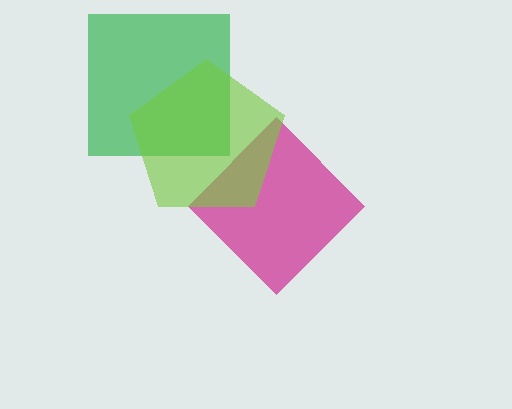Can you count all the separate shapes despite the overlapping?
Yes, there are 3 separate shapes.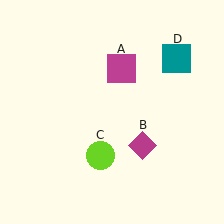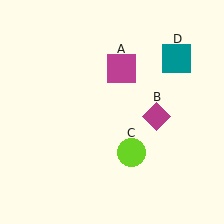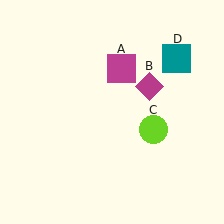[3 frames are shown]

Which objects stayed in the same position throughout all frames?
Magenta square (object A) and teal square (object D) remained stationary.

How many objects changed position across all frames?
2 objects changed position: magenta diamond (object B), lime circle (object C).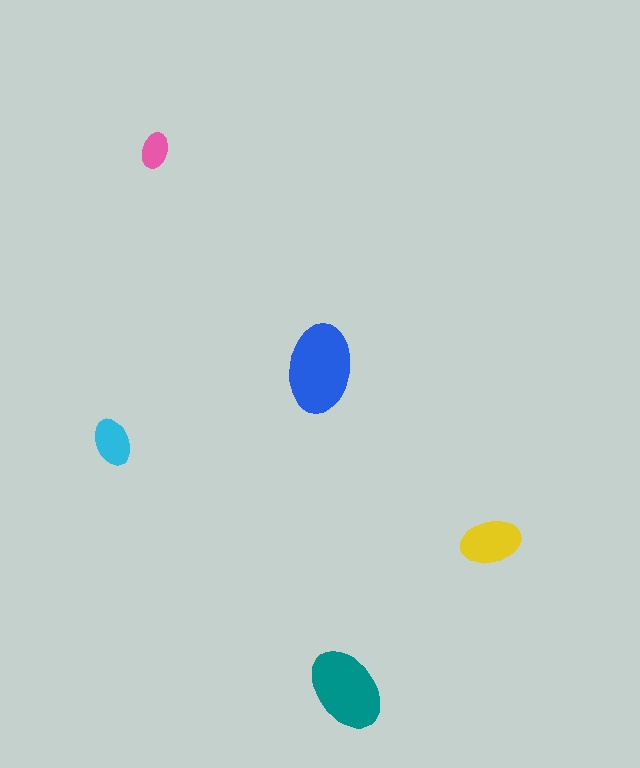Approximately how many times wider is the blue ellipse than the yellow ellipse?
About 1.5 times wider.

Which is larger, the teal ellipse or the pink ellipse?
The teal one.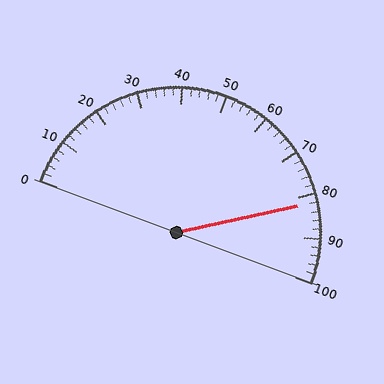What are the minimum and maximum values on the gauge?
The gauge ranges from 0 to 100.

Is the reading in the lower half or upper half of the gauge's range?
The reading is in the upper half of the range (0 to 100).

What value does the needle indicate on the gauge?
The needle indicates approximately 82.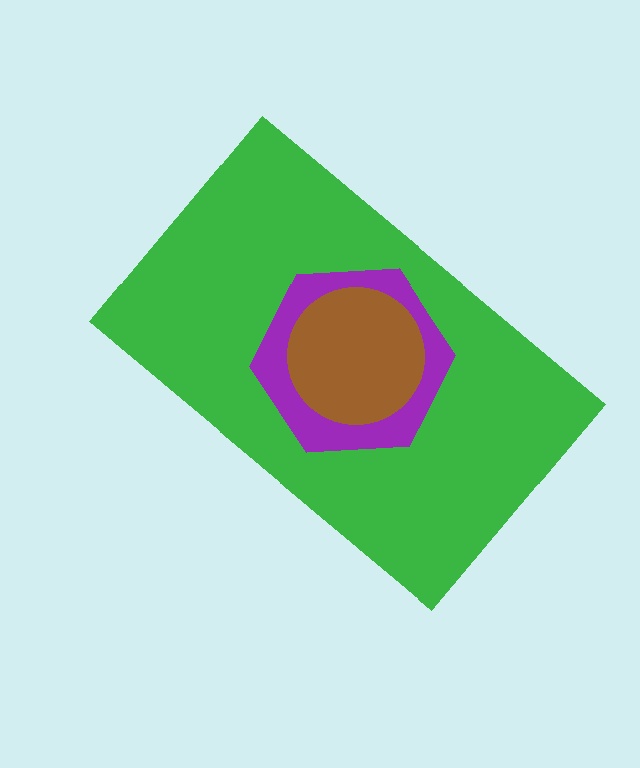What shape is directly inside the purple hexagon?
The brown circle.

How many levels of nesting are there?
3.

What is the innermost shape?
The brown circle.